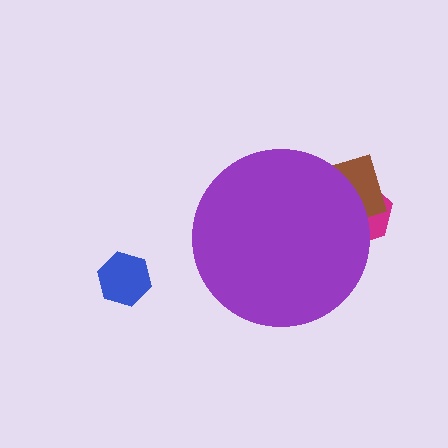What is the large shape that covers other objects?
A purple circle.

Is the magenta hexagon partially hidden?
Yes, the magenta hexagon is partially hidden behind the purple circle.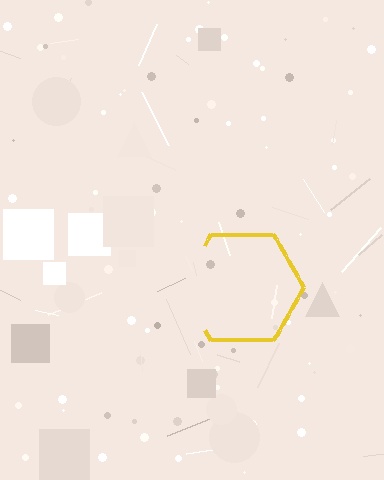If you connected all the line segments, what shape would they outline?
They would outline a hexagon.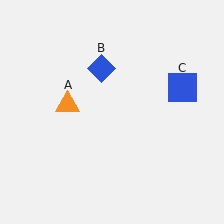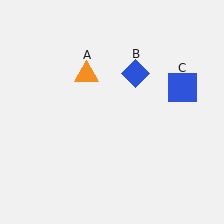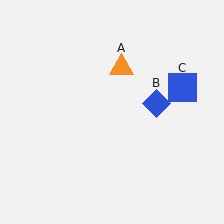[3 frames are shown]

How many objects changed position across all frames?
2 objects changed position: orange triangle (object A), blue diamond (object B).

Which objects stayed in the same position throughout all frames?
Blue square (object C) remained stationary.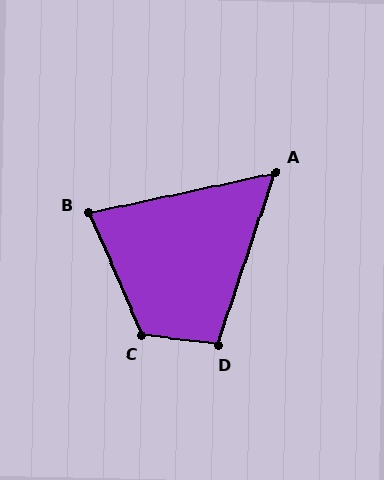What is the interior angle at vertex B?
Approximately 78 degrees (acute).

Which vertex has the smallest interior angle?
A, at approximately 60 degrees.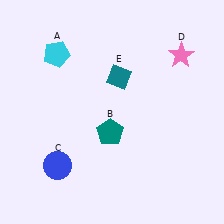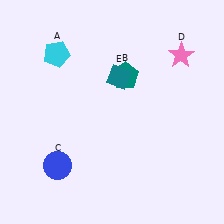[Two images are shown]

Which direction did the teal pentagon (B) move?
The teal pentagon (B) moved up.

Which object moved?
The teal pentagon (B) moved up.